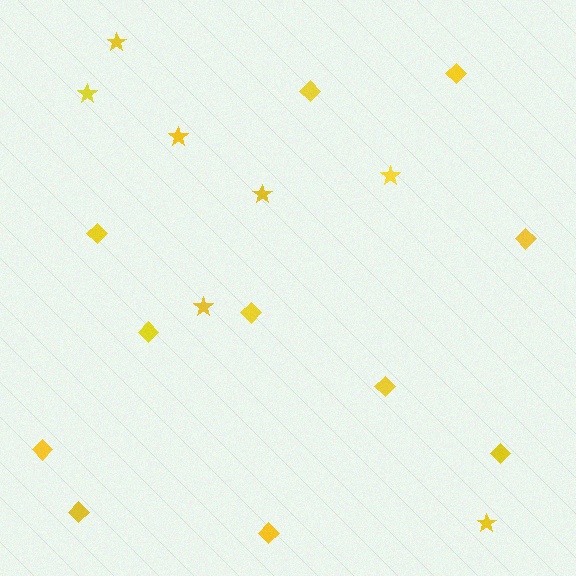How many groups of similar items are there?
There are 2 groups: one group of diamonds (11) and one group of stars (7).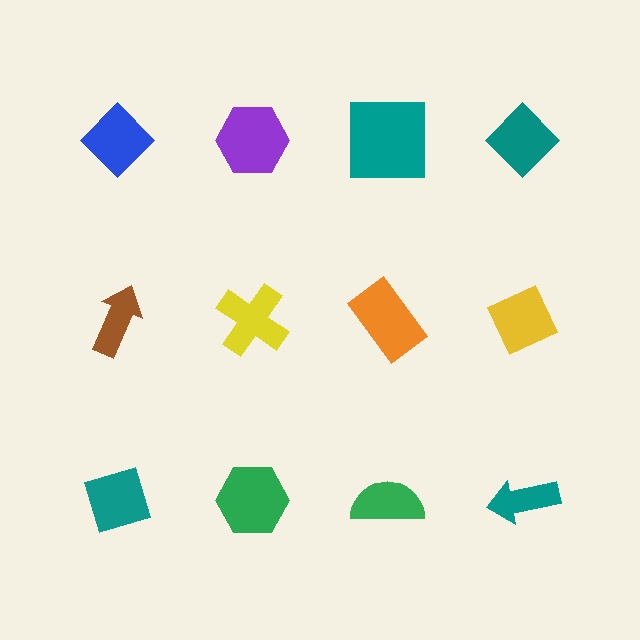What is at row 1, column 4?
A teal diamond.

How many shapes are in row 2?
4 shapes.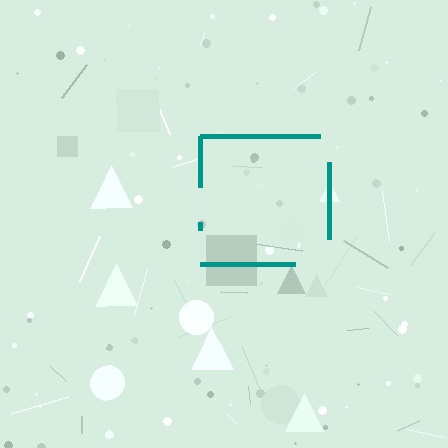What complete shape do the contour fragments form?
The contour fragments form a square.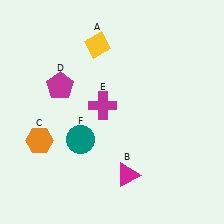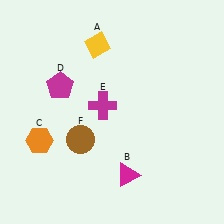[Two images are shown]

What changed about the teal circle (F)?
In Image 1, F is teal. In Image 2, it changed to brown.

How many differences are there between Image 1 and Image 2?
There is 1 difference between the two images.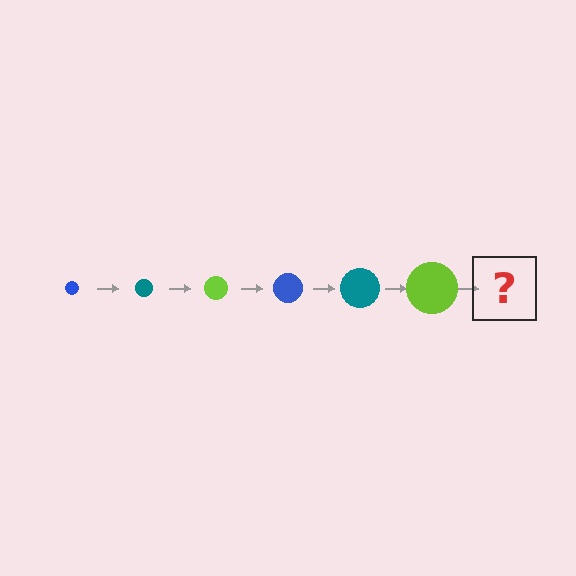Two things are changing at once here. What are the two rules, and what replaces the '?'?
The two rules are that the circle grows larger each step and the color cycles through blue, teal, and lime. The '?' should be a blue circle, larger than the previous one.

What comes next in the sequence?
The next element should be a blue circle, larger than the previous one.